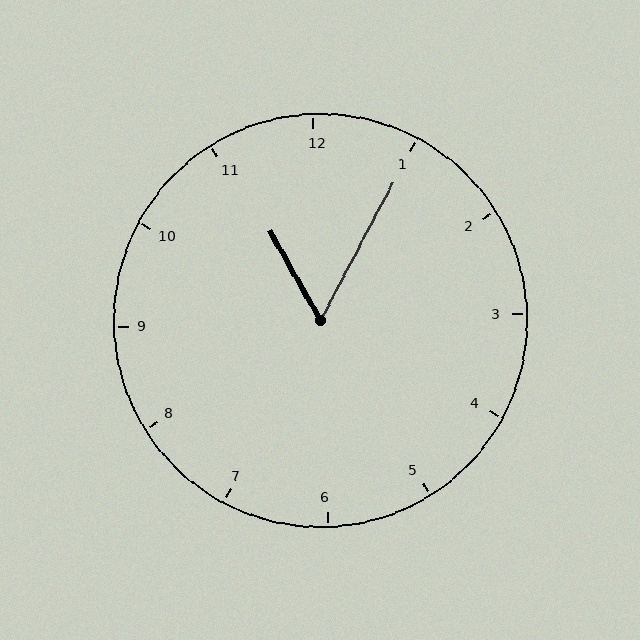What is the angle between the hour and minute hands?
Approximately 58 degrees.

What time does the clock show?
11:05.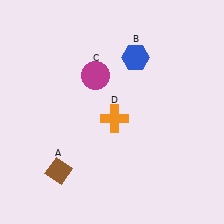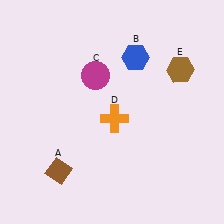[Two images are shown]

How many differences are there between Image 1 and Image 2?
There is 1 difference between the two images.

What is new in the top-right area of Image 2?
A brown hexagon (E) was added in the top-right area of Image 2.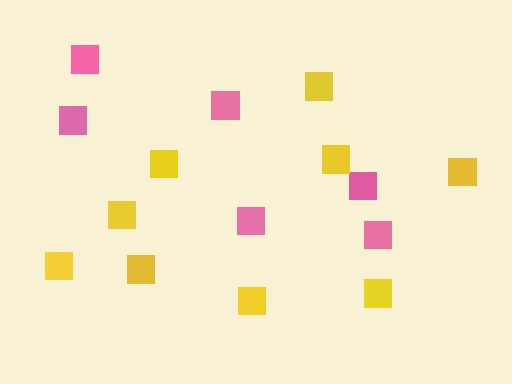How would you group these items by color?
There are 2 groups: one group of pink squares (6) and one group of yellow squares (9).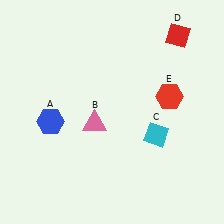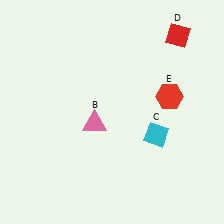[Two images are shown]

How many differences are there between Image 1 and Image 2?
There is 1 difference between the two images.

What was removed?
The blue hexagon (A) was removed in Image 2.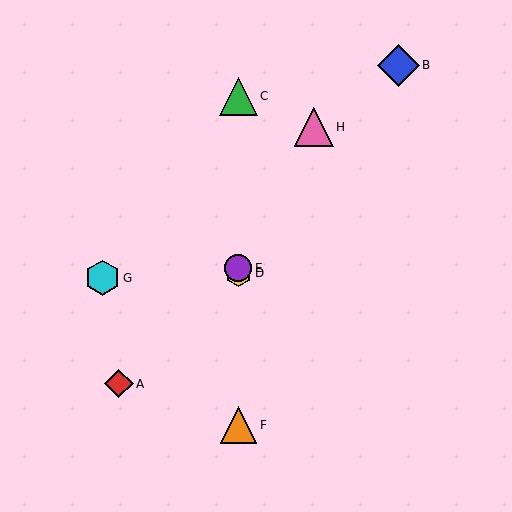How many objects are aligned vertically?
4 objects (C, D, E, F) are aligned vertically.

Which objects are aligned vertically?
Objects C, D, E, F are aligned vertically.